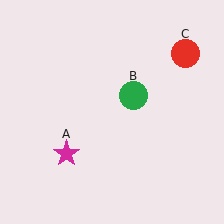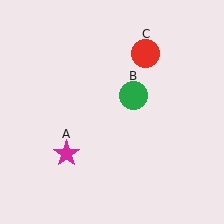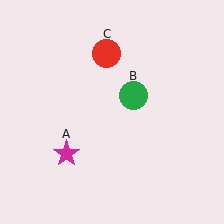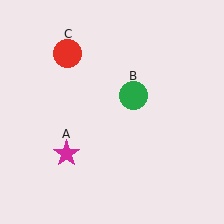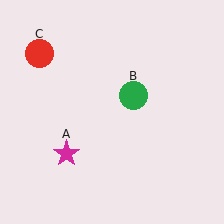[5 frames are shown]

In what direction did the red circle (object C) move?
The red circle (object C) moved left.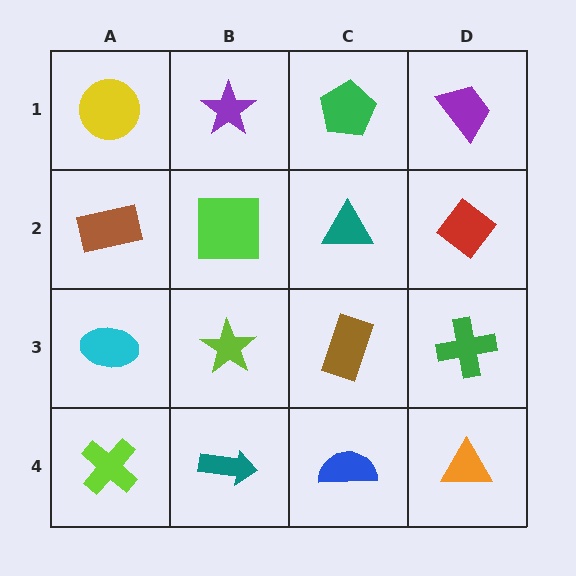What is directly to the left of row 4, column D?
A blue semicircle.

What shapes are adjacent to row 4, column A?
A cyan ellipse (row 3, column A), a teal arrow (row 4, column B).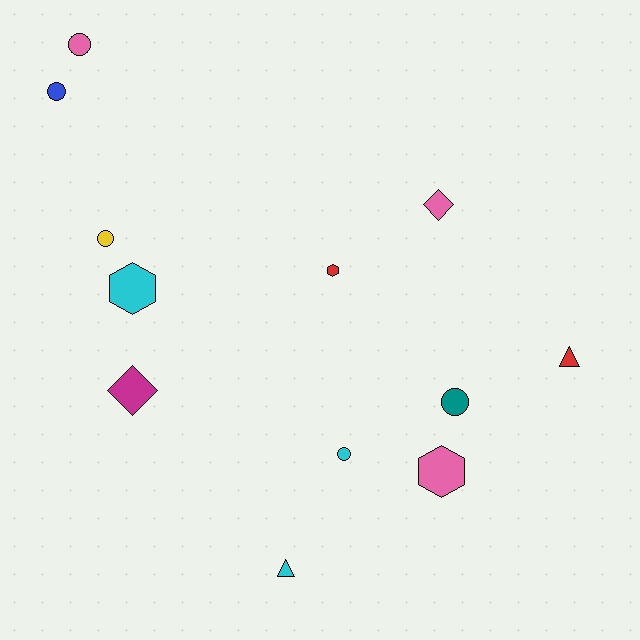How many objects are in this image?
There are 12 objects.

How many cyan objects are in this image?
There are 3 cyan objects.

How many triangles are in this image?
There are 2 triangles.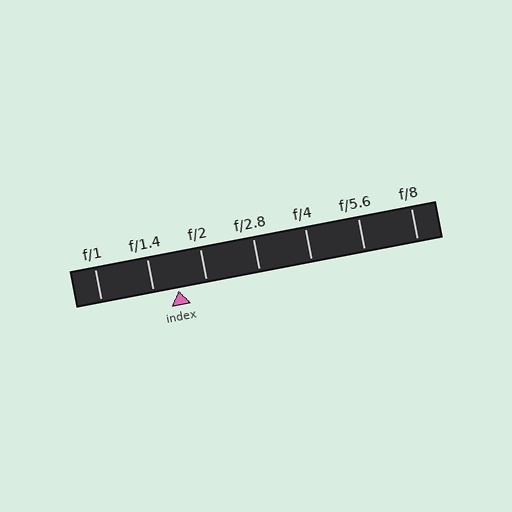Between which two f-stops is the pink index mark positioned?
The index mark is between f/1.4 and f/2.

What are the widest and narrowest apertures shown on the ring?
The widest aperture shown is f/1 and the narrowest is f/8.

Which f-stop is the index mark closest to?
The index mark is closest to f/1.4.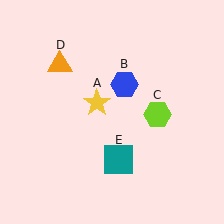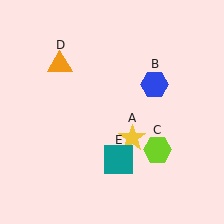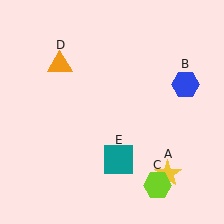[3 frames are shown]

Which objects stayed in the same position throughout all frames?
Orange triangle (object D) and teal square (object E) remained stationary.